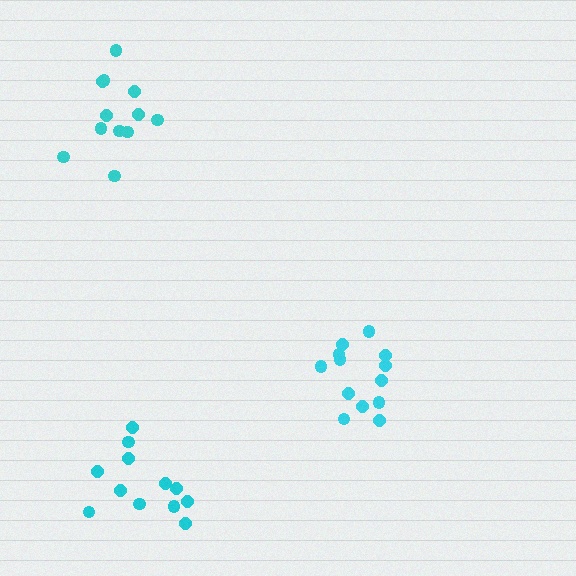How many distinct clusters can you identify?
There are 3 distinct clusters.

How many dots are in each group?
Group 1: 13 dots, Group 2: 12 dots, Group 3: 12 dots (37 total).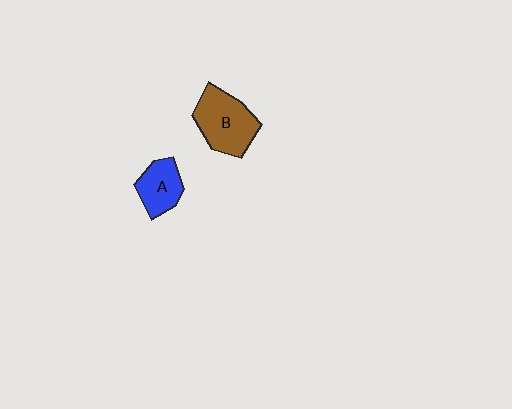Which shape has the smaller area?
Shape A (blue).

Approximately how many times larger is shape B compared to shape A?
Approximately 1.6 times.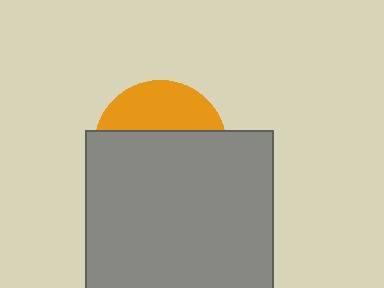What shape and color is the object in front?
The object in front is a gray rectangle.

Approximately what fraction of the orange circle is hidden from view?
Roughly 66% of the orange circle is hidden behind the gray rectangle.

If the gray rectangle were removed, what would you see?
You would see the complete orange circle.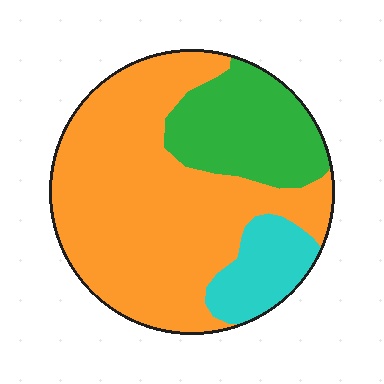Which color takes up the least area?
Cyan, at roughly 10%.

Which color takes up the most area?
Orange, at roughly 65%.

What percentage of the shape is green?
Green takes up about one quarter (1/4) of the shape.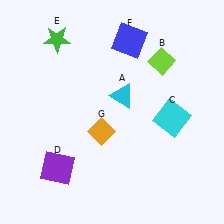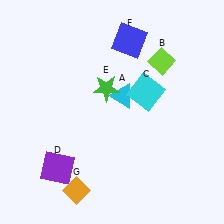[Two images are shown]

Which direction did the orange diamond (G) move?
The orange diamond (G) moved down.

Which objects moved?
The objects that moved are: the cyan square (C), the green star (E), the orange diamond (G).